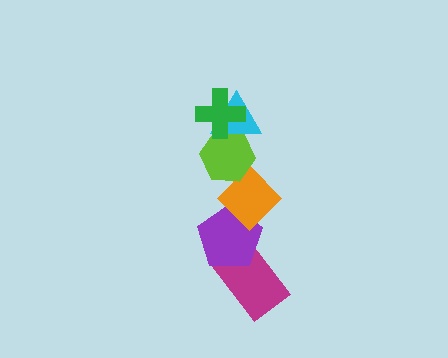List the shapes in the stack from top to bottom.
From top to bottom: the green cross, the cyan triangle, the lime hexagon, the orange diamond, the purple pentagon, the magenta rectangle.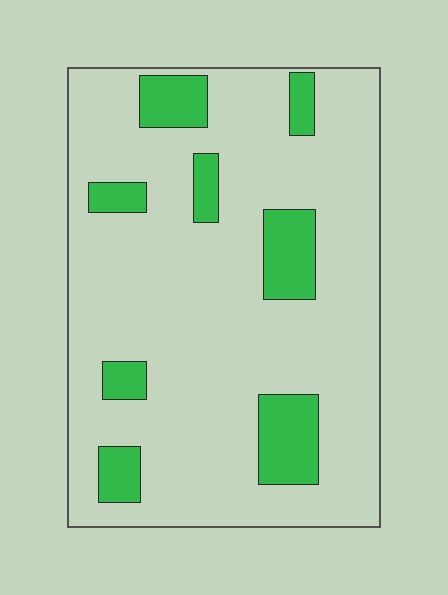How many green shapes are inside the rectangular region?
8.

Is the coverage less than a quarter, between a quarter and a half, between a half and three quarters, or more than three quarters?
Less than a quarter.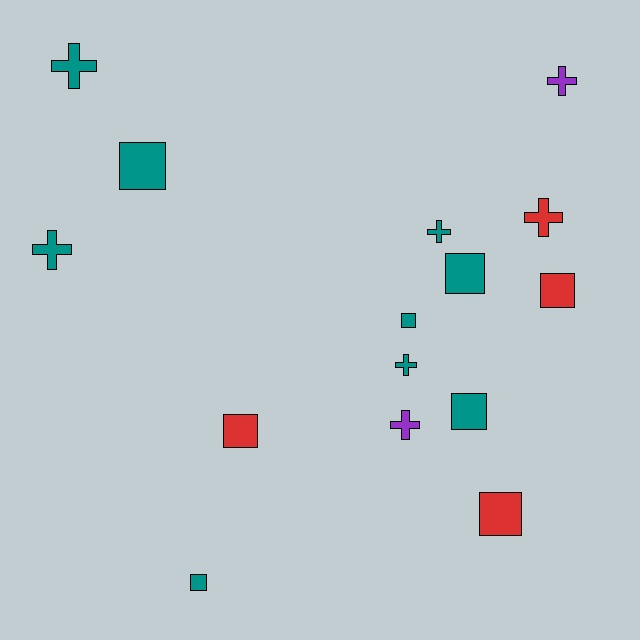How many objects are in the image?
There are 15 objects.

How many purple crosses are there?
There are 2 purple crosses.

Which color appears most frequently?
Teal, with 9 objects.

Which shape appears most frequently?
Square, with 8 objects.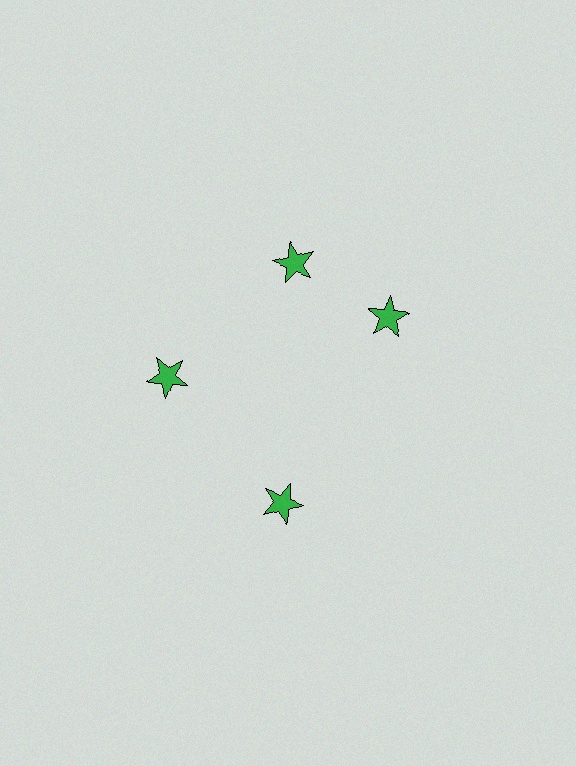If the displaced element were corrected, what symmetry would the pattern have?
It would have 4-fold rotational symmetry — the pattern would map onto itself every 90 degrees.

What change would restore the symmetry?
The symmetry would be restored by rotating it back into even spacing with its neighbors so that all 4 stars sit at equal angles and equal distance from the center.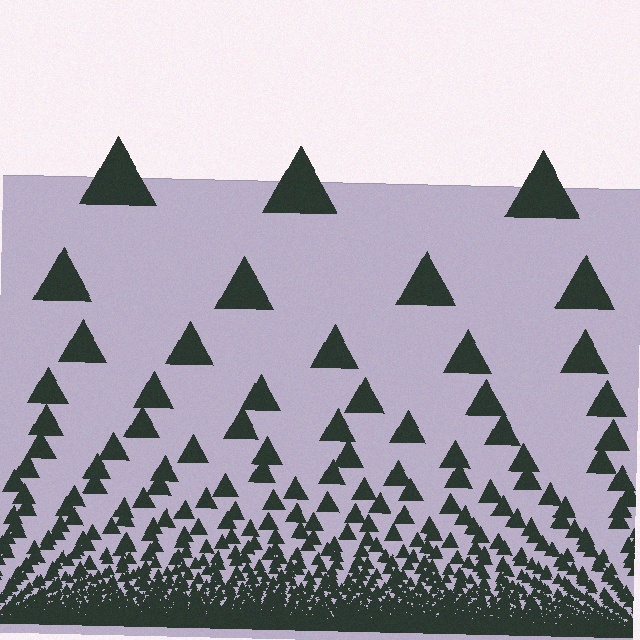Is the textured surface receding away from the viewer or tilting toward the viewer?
The surface appears to tilt toward the viewer. Texture elements get larger and sparser toward the top.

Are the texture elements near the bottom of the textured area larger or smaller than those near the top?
Smaller. The gradient is inverted — elements near the bottom are smaller and denser.